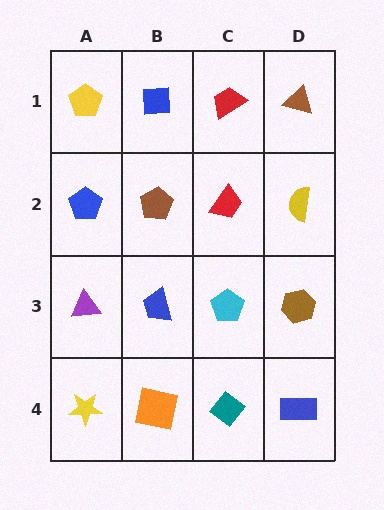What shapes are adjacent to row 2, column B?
A blue square (row 1, column B), a blue trapezoid (row 3, column B), a blue pentagon (row 2, column A), a red trapezoid (row 2, column C).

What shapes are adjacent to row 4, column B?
A blue trapezoid (row 3, column B), a yellow star (row 4, column A), a teal diamond (row 4, column C).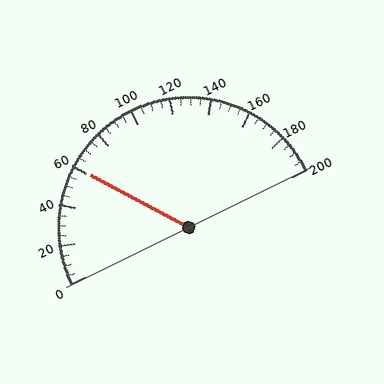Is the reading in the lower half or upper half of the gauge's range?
The reading is in the lower half of the range (0 to 200).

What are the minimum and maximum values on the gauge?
The gauge ranges from 0 to 200.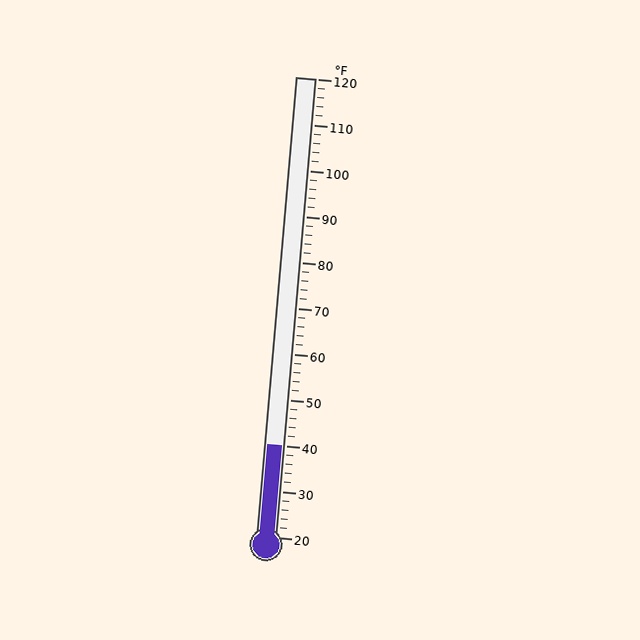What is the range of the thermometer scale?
The thermometer scale ranges from 20°F to 120°F.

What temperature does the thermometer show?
The thermometer shows approximately 40°F.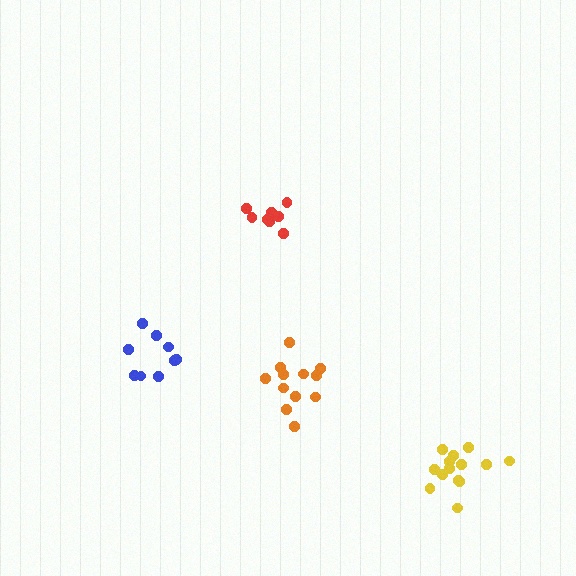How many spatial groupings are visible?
There are 4 spatial groupings.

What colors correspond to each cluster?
The clusters are colored: red, blue, orange, yellow.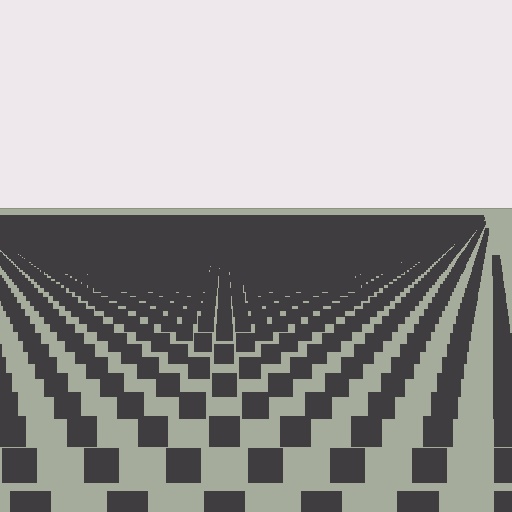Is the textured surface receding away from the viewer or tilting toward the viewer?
The surface is receding away from the viewer. Texture elements get smaller and denser toward the top.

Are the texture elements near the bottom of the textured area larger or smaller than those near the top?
Larger. Near the bottom, elements are closer to the viewer and appear at a bigger on-screen size.